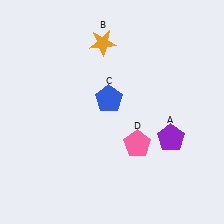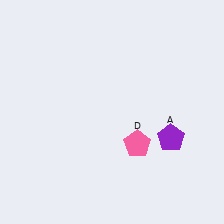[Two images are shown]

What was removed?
The blue pentagon (C), the orange star (B) were removed in Image 2.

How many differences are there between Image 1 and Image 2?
There are 2 differences between the two images.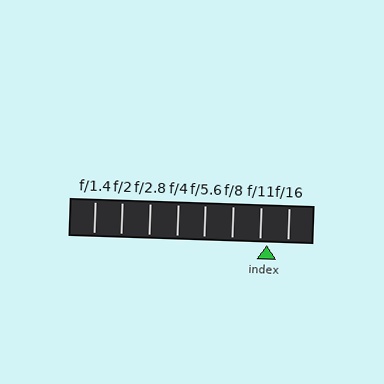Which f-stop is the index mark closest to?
The index mark is closest to f/11.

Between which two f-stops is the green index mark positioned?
The index mark is between f/11 and f/16.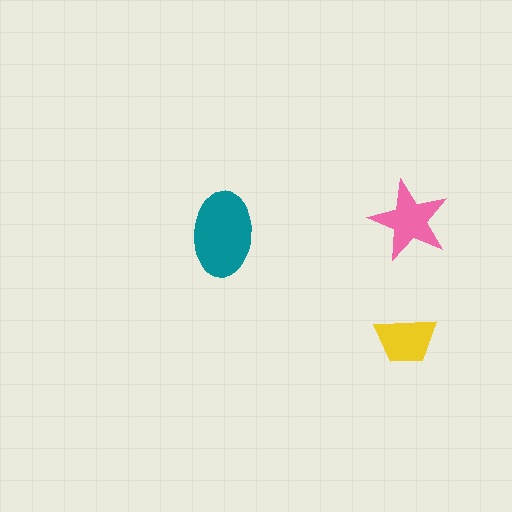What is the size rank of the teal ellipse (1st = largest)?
1st.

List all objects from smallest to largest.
The yellow trapezoid, the pink star, the teal ellipse.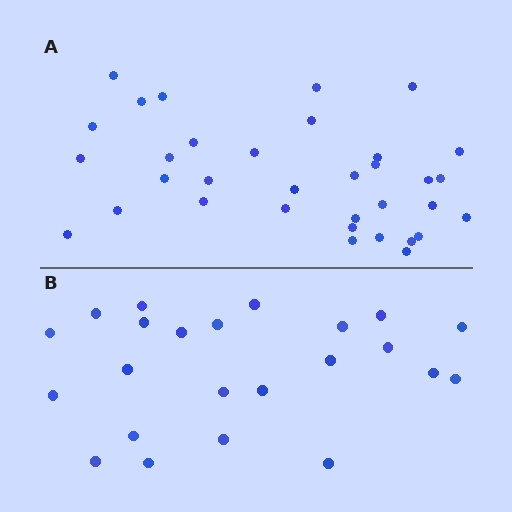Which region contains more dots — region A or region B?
Region A (the top region) has more dots.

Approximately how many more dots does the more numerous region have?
Region A has roughly 12 or so more dots than region B.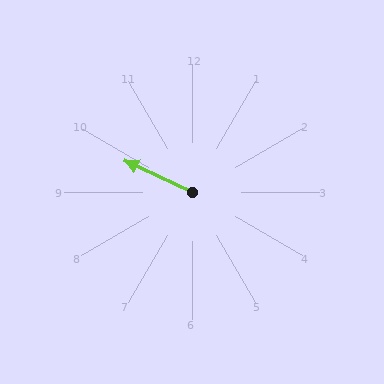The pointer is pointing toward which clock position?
Roughly 10 o'clock.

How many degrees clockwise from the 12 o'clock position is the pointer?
Approximately 295 degrees.